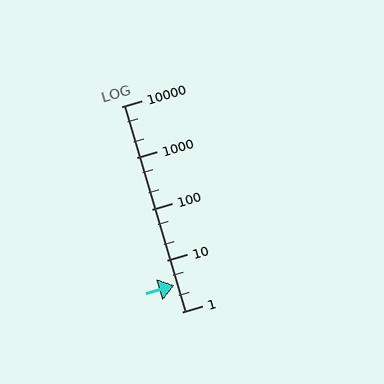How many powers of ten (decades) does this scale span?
The scale spans 4 decades, from 1 to 10000.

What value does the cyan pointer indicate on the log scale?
The pointer indicates approximately 3.2.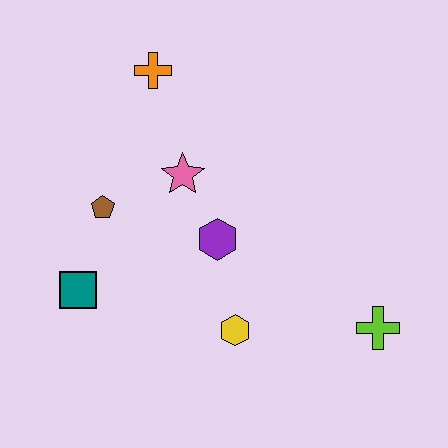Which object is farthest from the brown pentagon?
The lime cross is farthest from the brown pentagon.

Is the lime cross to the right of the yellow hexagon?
Yes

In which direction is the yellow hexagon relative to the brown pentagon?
The yellow hexagon is to the right of the brown pentagon.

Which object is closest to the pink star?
The purple hexagon is closest to the pink star.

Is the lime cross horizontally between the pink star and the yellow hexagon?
No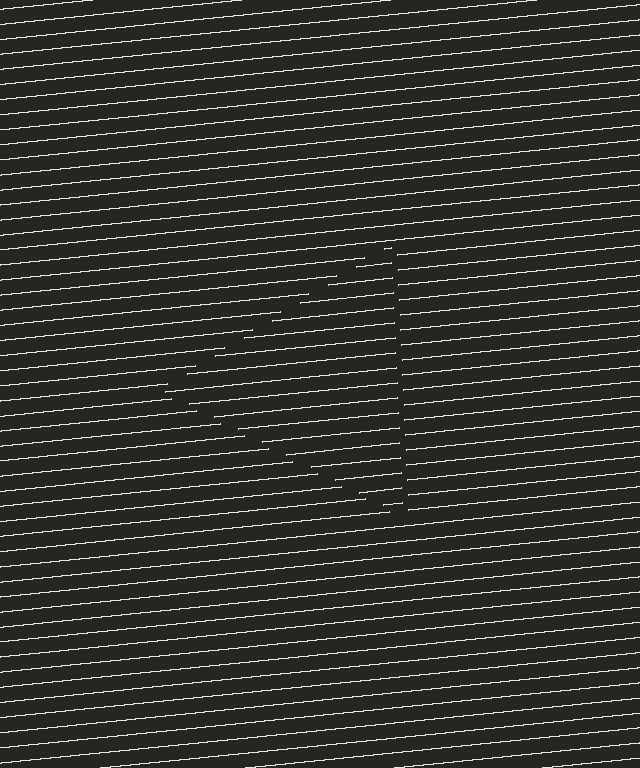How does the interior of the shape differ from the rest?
The interior of the shape contains the same grating, shifted by half a period — the contour is defined by the phase discontinuity where line-ends from the inner and outer gratings abut.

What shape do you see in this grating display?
An illusory triangle. The interior of the shape contains the same grating, shifted by half a period — the contour is defined by the phase discontinuity where line-ends from the inner and outer gratings abut.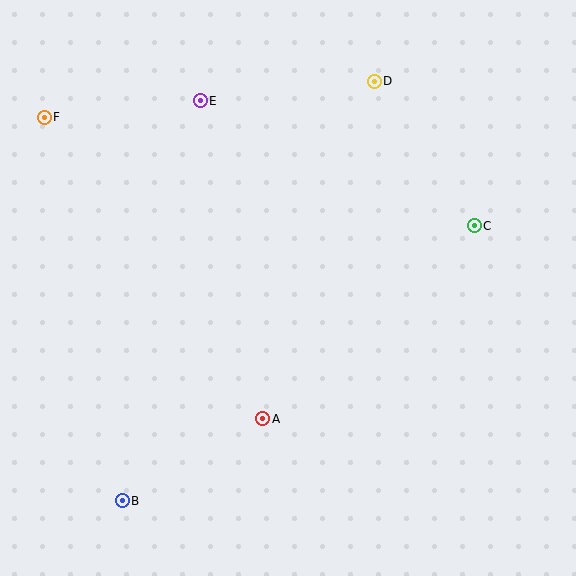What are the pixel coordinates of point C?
Point C is at (474, 226).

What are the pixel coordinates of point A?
Point A is at (262, 419).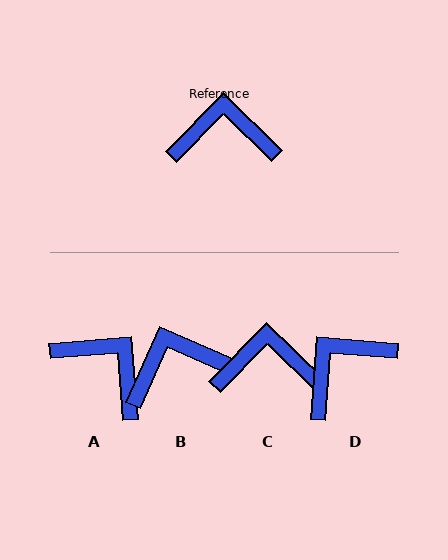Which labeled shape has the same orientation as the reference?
C.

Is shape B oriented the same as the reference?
No, it is off by about 21 degrees.